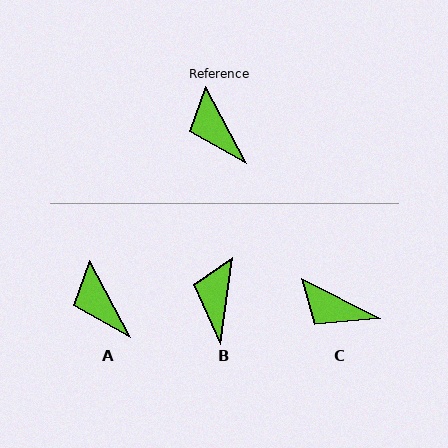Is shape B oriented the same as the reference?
No, it is off by about 36 degrees.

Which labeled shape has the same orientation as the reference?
A.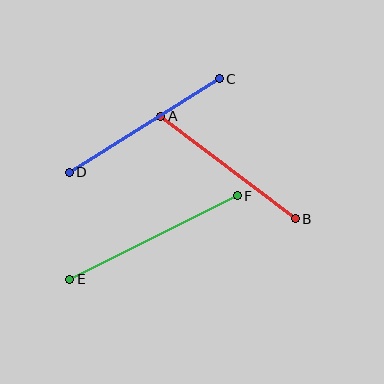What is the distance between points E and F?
The distance is approximately 187 pixels.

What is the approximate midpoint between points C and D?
The midpoint is at approximately (144, 126) pixels.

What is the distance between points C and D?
The distance is approximately 177 pixels.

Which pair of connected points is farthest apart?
Points E and F are farthest apart.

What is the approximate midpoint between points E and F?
The midpoint is at approximately (154, 237) pixels.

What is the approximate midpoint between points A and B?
The midpoint is at approximately (228, 168) pixels.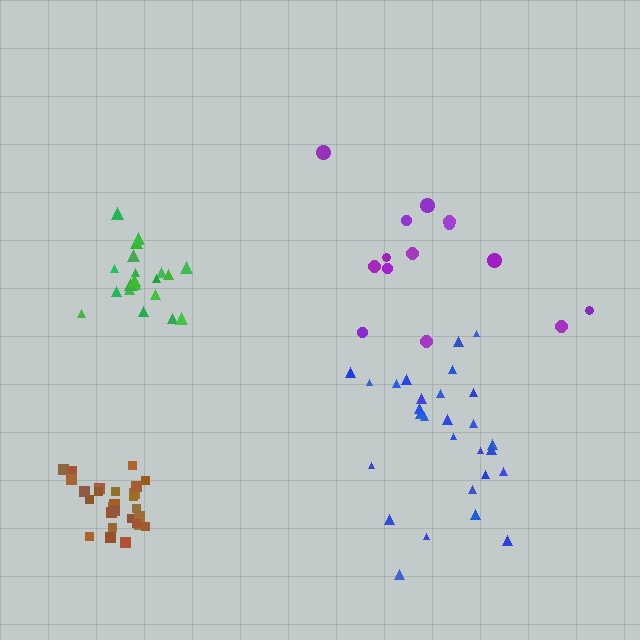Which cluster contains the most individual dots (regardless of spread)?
Blue (28).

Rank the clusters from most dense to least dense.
brown, green, blue, purple.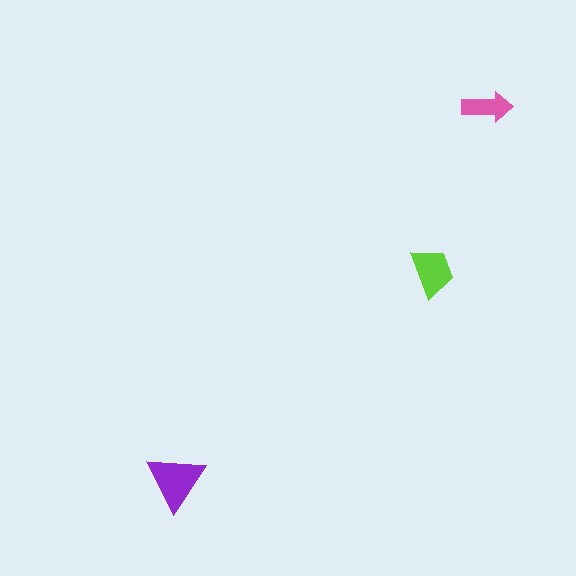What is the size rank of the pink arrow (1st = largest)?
3rd.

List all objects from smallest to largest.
The pink arrow, the lime trapezoid, the purple triangle.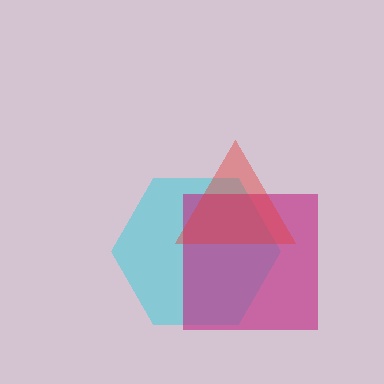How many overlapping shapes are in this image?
There are 3 overlapping shapes in the image.